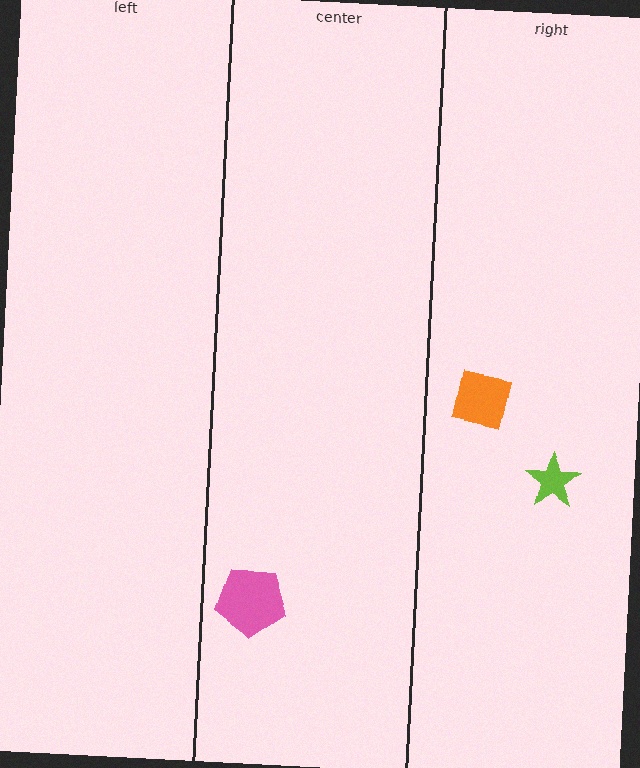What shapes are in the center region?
The pink pentagon.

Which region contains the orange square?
The right region.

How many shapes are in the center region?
1.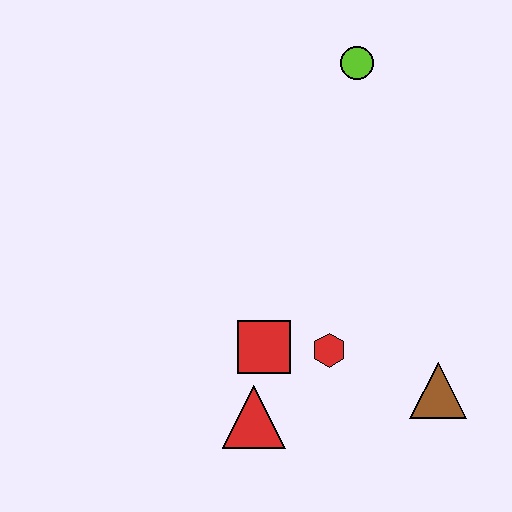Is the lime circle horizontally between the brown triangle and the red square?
Yes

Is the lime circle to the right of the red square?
Yes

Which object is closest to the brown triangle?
The red hexagon is closest to the brown triangle.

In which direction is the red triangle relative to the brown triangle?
The red triangle is to the left of the brown triangle.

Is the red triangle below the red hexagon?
Yes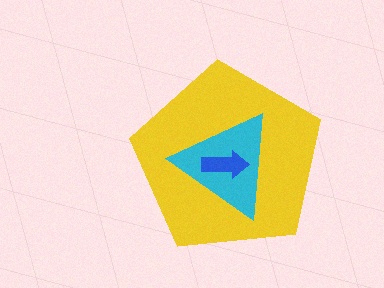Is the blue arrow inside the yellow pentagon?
Yes.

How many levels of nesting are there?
3.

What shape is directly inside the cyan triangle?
The blue arrow.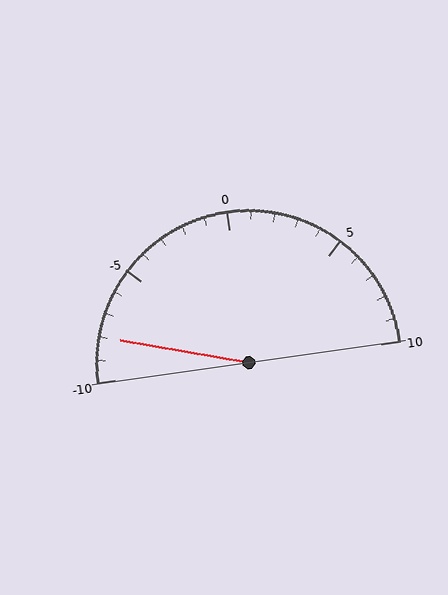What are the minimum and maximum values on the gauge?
The gauge ranges from -10 to 10.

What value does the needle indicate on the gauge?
The needle indicates approximately -8.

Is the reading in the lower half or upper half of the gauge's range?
The reading is in the lower half of the range (-10 to 10).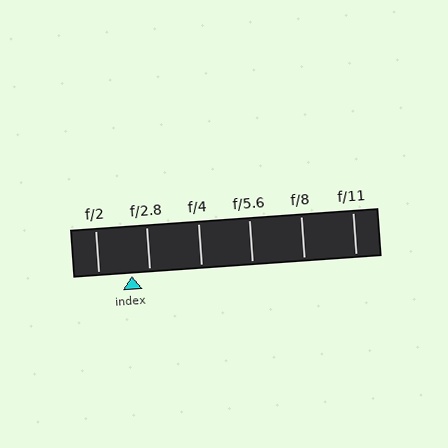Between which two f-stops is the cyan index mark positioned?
The index mark is between f/2 and f/2.8.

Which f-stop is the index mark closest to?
The index mark is closest to f/2.8.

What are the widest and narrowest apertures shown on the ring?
The widest aperture shown is f/2 and the narrowest is f/11.